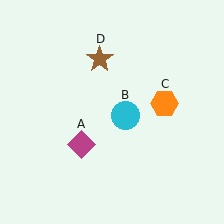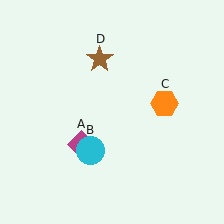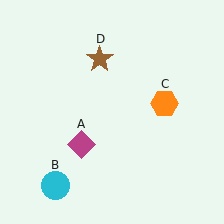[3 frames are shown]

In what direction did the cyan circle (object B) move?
The cyan circle (object B) moved down and to the left.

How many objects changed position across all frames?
1 object changed position: cyan circle (object B).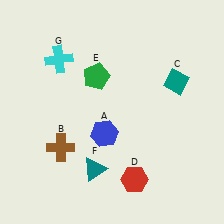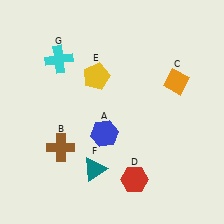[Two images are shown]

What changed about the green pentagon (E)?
In Image 1, E is green. In Image 2, it changed to yellow.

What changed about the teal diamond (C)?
In Image 1, C is teal. In Image 2, it changed to orange.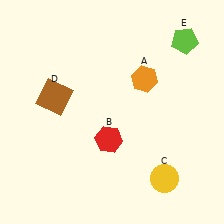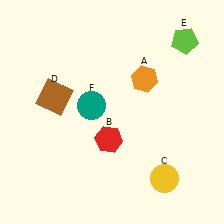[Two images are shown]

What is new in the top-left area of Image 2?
A teal circle (F) was added in the top-left area of Image 2.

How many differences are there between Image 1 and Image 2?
There is 1 difference between the two images.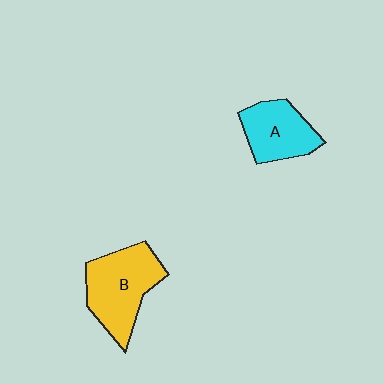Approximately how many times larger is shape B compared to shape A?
Approximately 1.4 times.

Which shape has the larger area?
Shape B (yellow).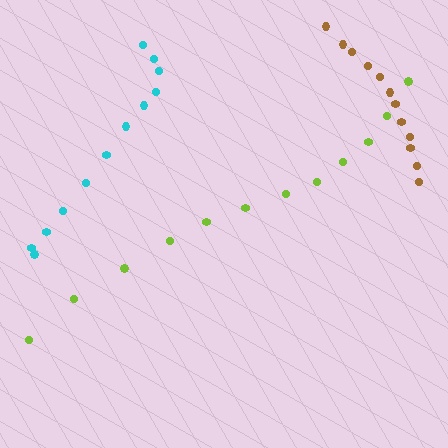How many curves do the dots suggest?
There are 3 distinct paths.